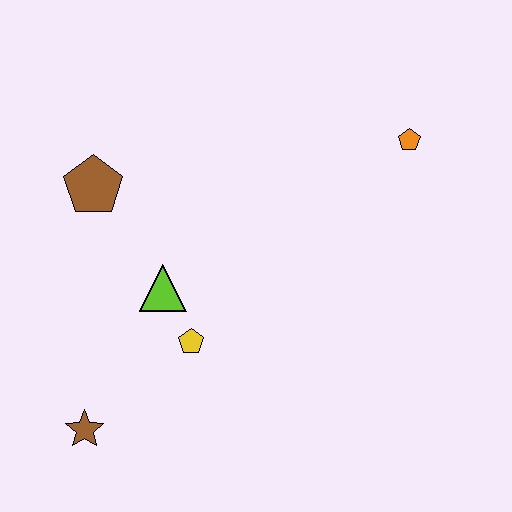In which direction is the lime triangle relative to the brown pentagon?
The lime triangle is below the brown pentagon.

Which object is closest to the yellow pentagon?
The lime triangle is closest to the yellow pentagon.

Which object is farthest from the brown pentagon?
The orange pentagon is farthest from the brown pentagon.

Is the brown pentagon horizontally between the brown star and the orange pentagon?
Yes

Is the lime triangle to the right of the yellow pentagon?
No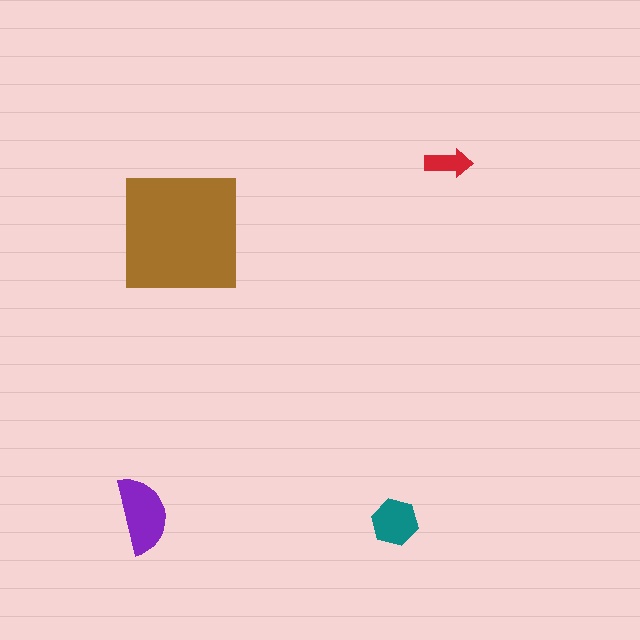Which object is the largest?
The brown square.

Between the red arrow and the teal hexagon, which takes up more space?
The teal hexagon.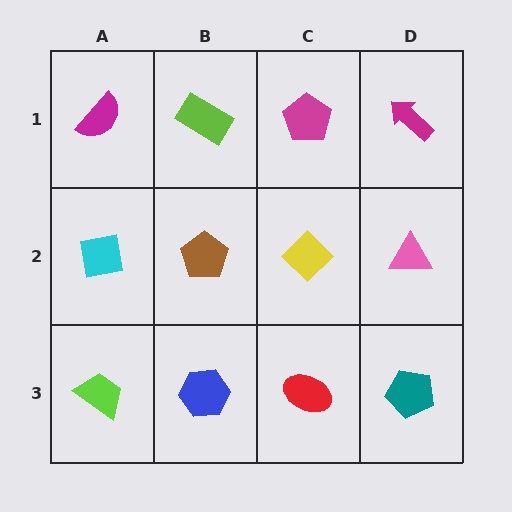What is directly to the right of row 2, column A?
A brown pentagon.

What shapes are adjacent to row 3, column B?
A brown pentagon (row 2, column B), a lime trapezoid (row 3, column A), a red ellipse (row 3, column C).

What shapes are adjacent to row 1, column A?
A cyan square (row 2, column A), a lime rectangle (row 1, column B).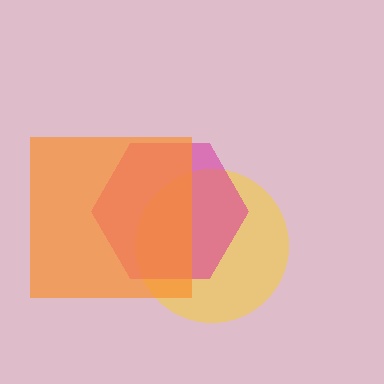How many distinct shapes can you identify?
There are 3 distinct shapes: a yellow circle, a magenta hexagon, an orange square.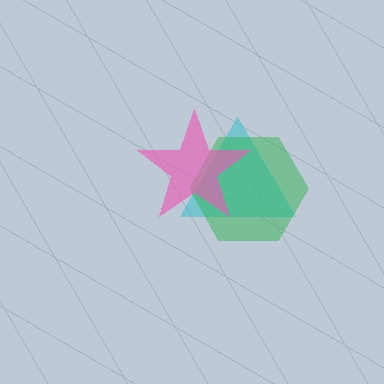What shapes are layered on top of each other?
The layered shapes are: a cyan triangle, a green hexagon, a pink star.